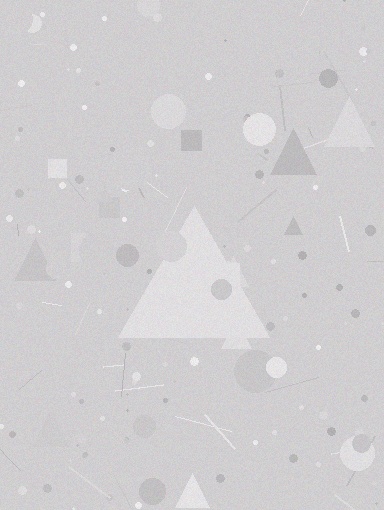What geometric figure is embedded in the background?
A triangle is embedded in the background.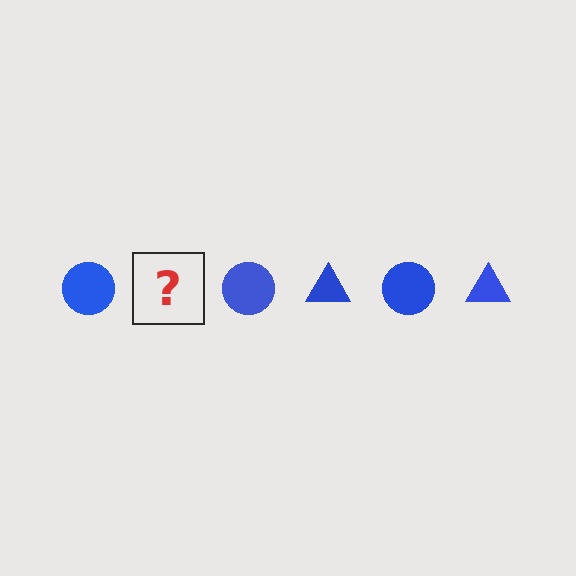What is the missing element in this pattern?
The missing element is a blue triangle.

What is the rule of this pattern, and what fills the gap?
The rule is that the pattern cycles through circle, triangle shapes in blue. The gap should be filled with a blue triangle.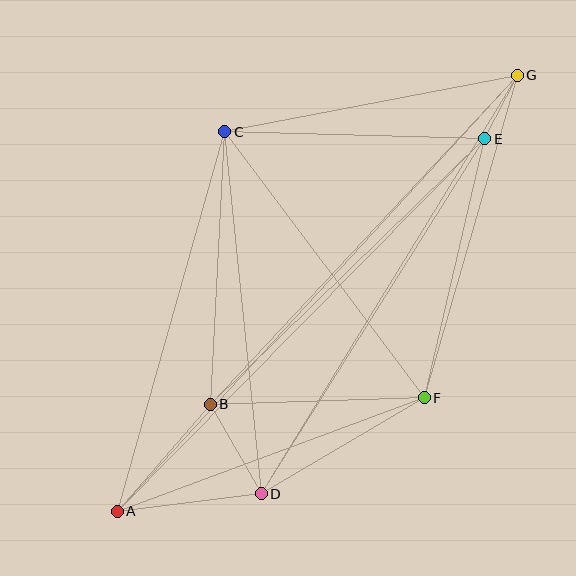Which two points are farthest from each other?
Points A and G are farthest from each other.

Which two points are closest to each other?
Points E and G are closest to each other.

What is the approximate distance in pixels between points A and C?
The distance between A and C is approximately 394 pixels.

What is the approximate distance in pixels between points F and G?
The distance between F and G is approximately 335 pixels.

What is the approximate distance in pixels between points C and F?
The distance between C and F is approximately 332 pixels.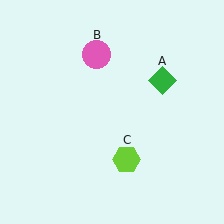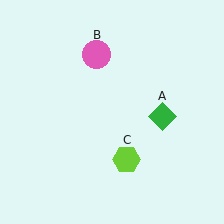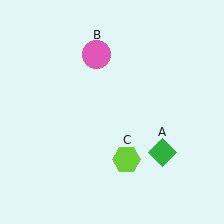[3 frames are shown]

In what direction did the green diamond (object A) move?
The green diamond (object A) moved down.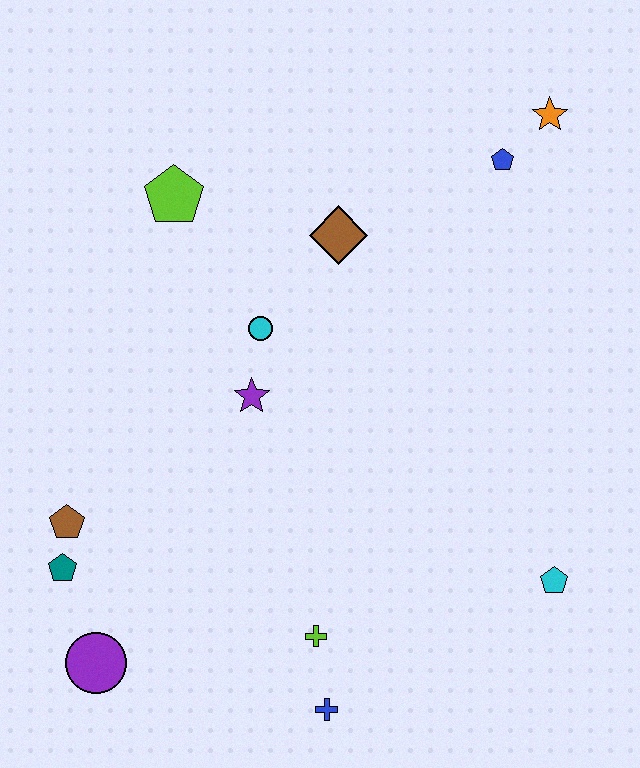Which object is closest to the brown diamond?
The cyan circle is closest to the brown diamond.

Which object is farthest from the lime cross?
The orange star is farthest from the lime cross.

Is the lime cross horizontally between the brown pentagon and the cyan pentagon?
Yes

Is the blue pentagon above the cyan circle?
Yes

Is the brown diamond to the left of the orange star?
Yes